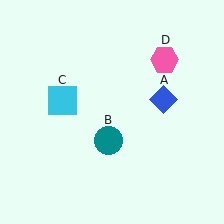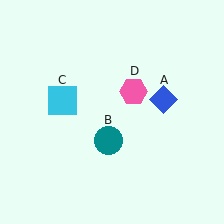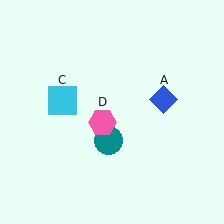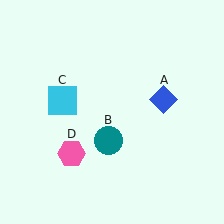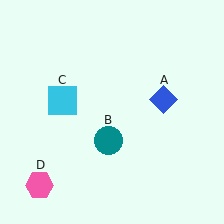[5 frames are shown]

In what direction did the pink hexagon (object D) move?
The pink hexagon (object D) moved down and to the left.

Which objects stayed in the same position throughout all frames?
Blue diamond (object A) and teal circle (object B) and cyan square (object C) remained stationary.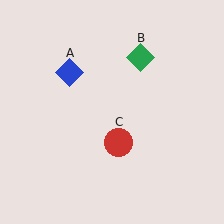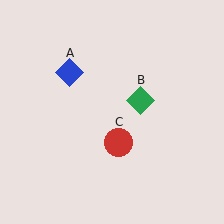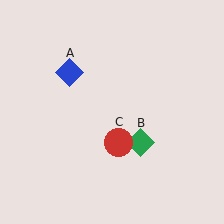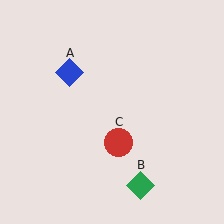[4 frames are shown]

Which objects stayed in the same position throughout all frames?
Blue diamond (object A) and red circle (object C) remained stationary.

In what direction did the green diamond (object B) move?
The green diamond (object B) moved down.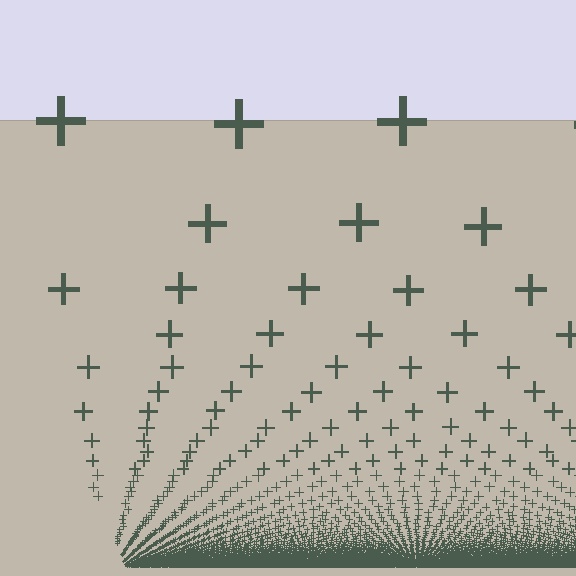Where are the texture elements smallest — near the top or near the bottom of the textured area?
Near the bottom.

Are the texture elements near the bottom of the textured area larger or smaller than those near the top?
Smaller. The gradient is inverted — elements near the bottom are smaller and denser.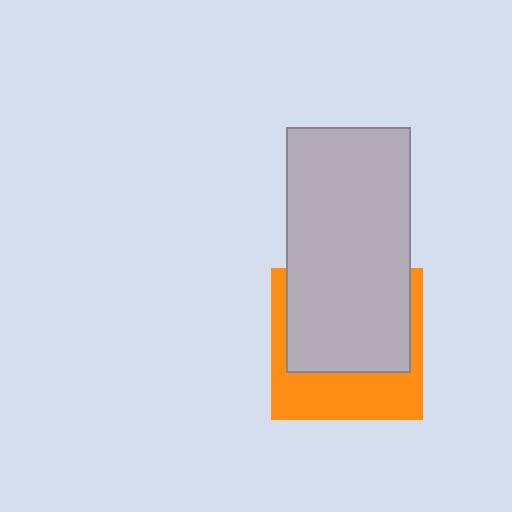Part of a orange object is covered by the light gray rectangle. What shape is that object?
It is a square.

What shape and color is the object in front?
The object in front is a light gray rectangle.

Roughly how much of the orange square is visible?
A small part of it is visible (roughly 42%).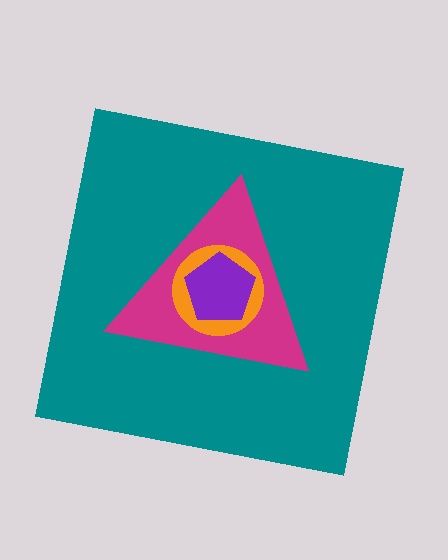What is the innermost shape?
The purple pentagon.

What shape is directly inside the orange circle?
The purple pentagon.